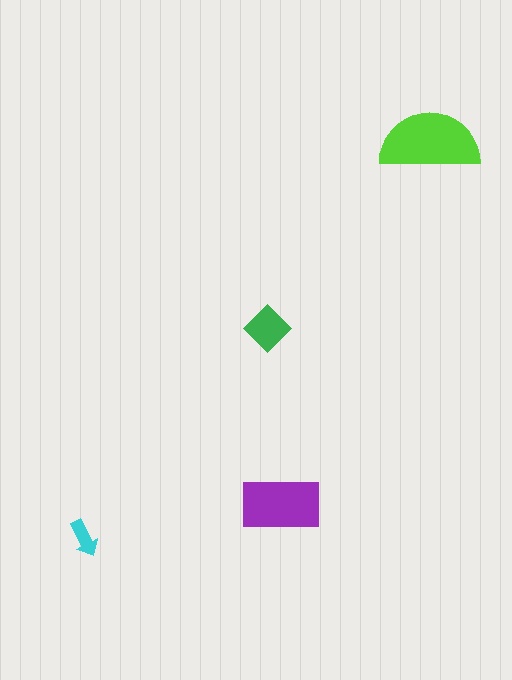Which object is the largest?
The lime semicircle.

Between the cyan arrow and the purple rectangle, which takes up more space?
The purple rectangle.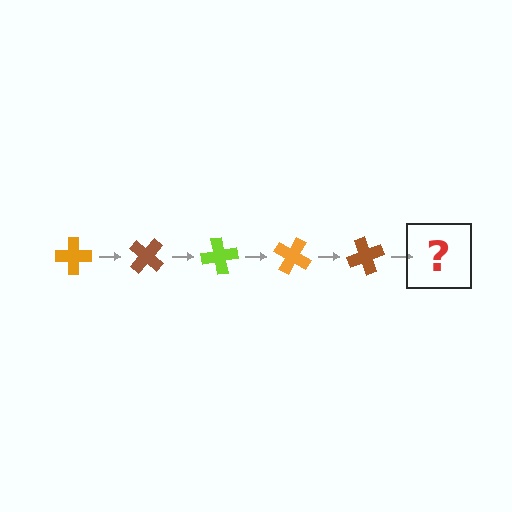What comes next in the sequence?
The next element should be a lime cross, rotated 200 degrees from the start.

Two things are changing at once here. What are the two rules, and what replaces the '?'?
The two rules are that it rotates 40 degrees each step and the color cycles through orange, brown, and lime. The '?' should be a lime cross, rotated 200 degrees from the start.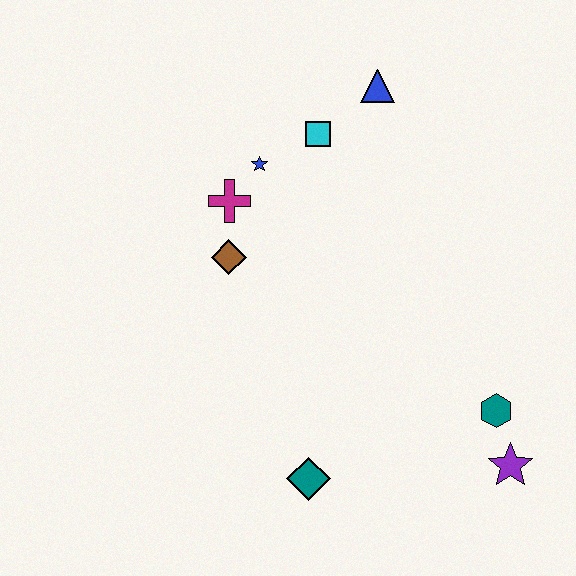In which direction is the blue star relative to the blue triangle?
The blue star is to the left of the blue triangle.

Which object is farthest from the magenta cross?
The purple star is farthest from the magenta cross.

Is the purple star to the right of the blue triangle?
Yes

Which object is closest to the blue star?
The magenta cross is closest to the blue star.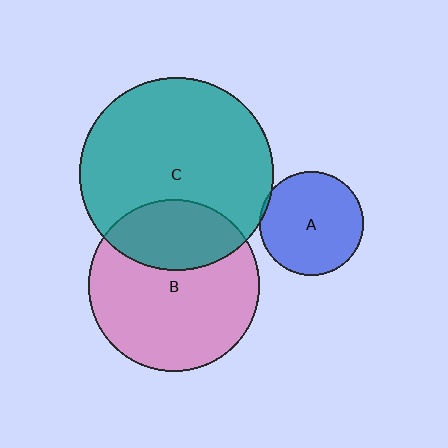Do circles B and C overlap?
Yes.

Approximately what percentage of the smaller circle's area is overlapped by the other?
Approximately 30%.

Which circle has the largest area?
Circle C (teal).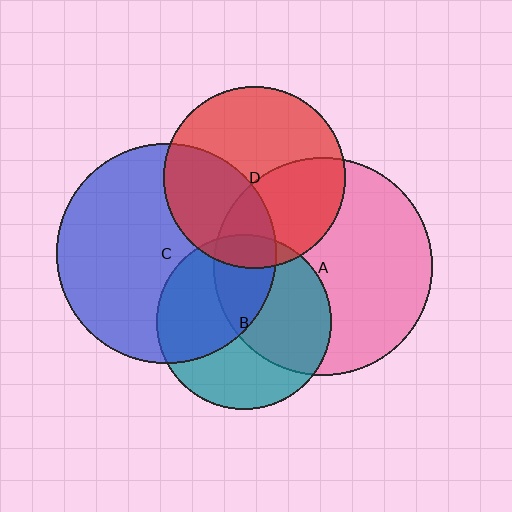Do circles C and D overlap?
Yes.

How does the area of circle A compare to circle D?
Approximately 1.4 times.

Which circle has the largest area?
Circle C (blue).